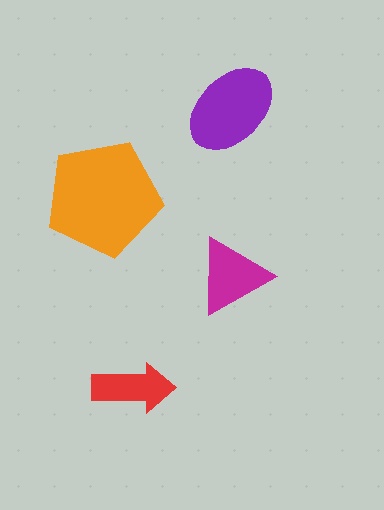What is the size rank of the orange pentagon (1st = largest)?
1st.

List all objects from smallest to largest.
The red arrow, the magenta triangle, the purple ellipse, the orange pentagon.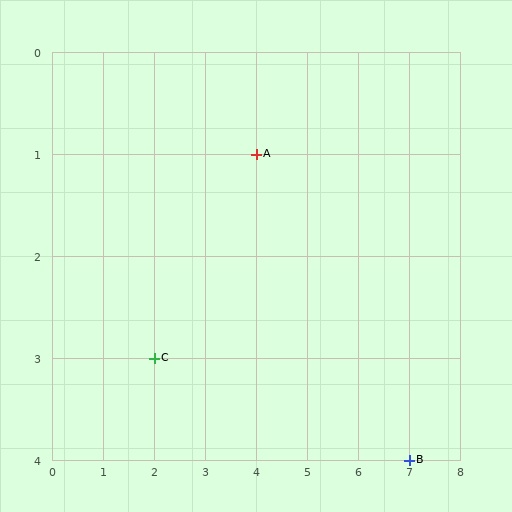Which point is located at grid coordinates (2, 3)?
Point C is at (2, 3).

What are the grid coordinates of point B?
Point B is at grid coordinates (7, 4).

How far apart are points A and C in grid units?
Points A and C are 2 columns and 2 rows apart (about 2.8 grid units diagonally).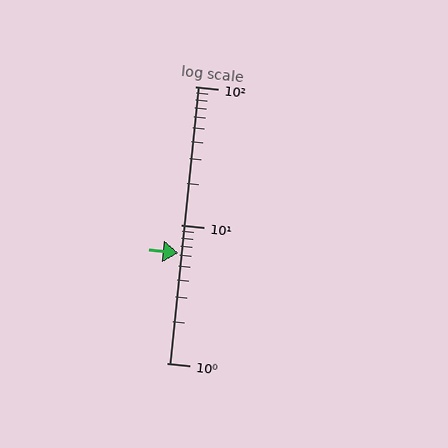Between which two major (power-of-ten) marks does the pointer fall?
The pointer is between 1 and 10.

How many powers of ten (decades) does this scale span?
The scale spans 2 decades, from 1 to 100.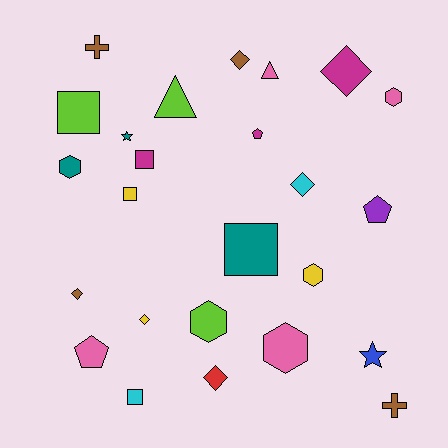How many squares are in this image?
There are 5 squares.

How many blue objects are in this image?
There is 1 blue object.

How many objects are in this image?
There are 25 objects.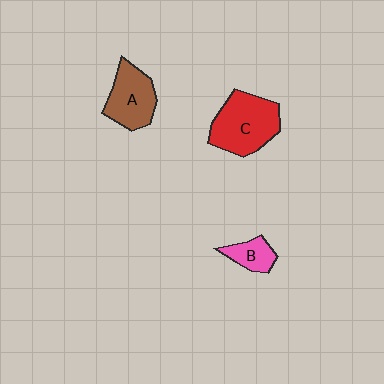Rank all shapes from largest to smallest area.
From largest to smallest: C (red), A (brown), B (pink).